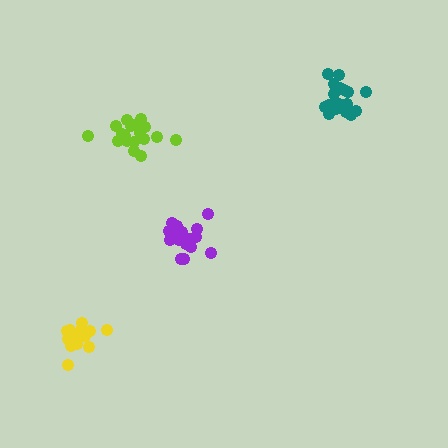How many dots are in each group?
Group 1: 18 dots, Group 2: 19 dots, Group 3: 16 dots, Group 4: 20 dots (73 total).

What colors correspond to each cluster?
The clusters are colored: teal, lime, yellow, purple.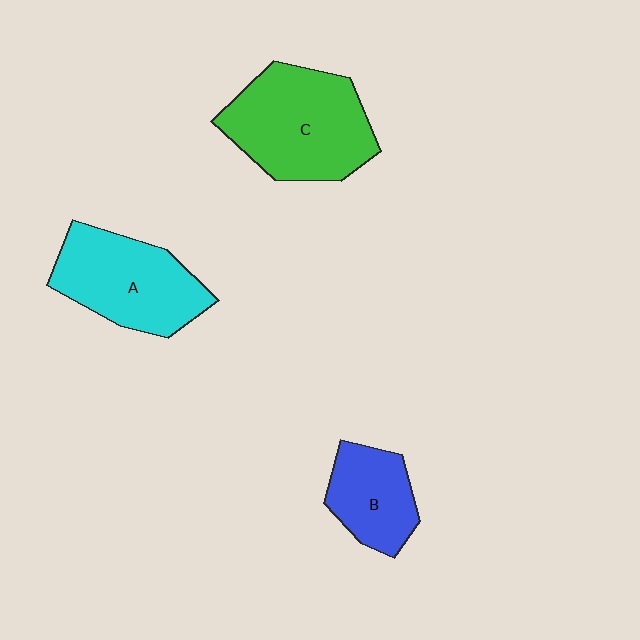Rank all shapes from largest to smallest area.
From largest to smallest: C (green), A (cyan), B (blue).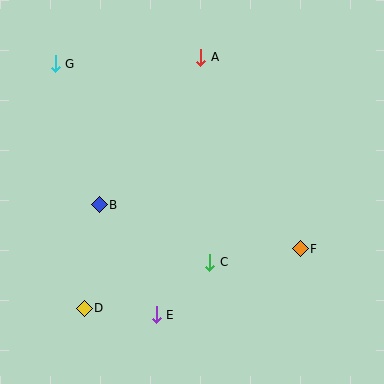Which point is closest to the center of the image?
Point C at (210, 262) is closest to the center.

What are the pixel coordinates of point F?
Point F is at (300, 249).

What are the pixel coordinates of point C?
Point C is at (210, 262).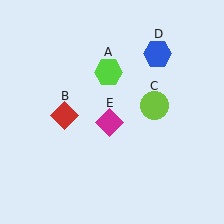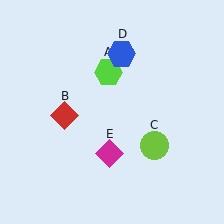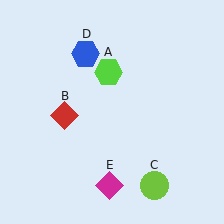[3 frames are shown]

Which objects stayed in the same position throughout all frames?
Lime hexagon (object A) and red diamond (object B) remained stationary.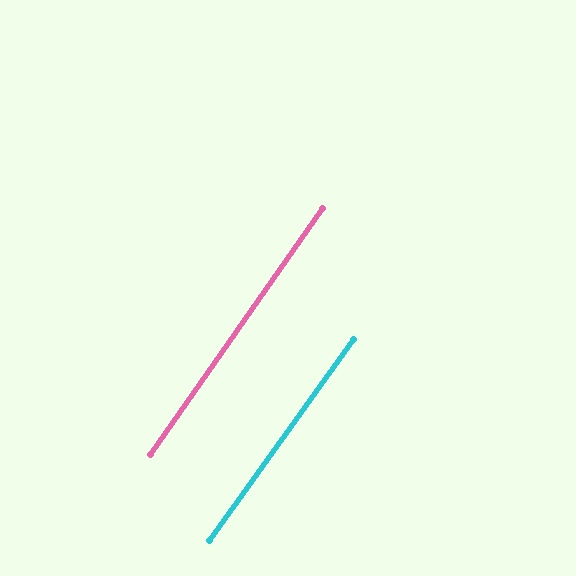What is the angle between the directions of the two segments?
Approximately 0 degrees.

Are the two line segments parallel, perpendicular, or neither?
Parallel — their directions differ by only 0.4°.